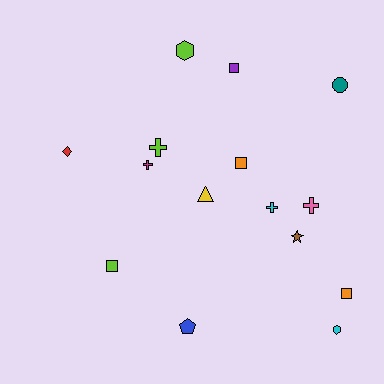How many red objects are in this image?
There is 1 red object.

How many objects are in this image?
There are 15 objects.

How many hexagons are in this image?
There are 2 hexagons.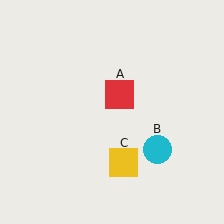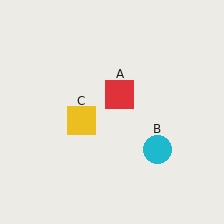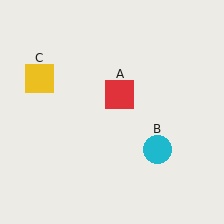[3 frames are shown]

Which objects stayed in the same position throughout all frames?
Red square (object A) and cyan circle (object B) remained stationary.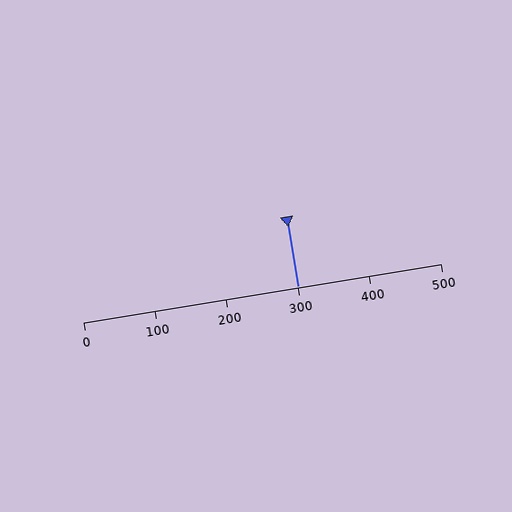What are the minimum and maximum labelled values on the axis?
The axis runs from 0 to 500.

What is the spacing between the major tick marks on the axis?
The major ticks are spaced 100 apart.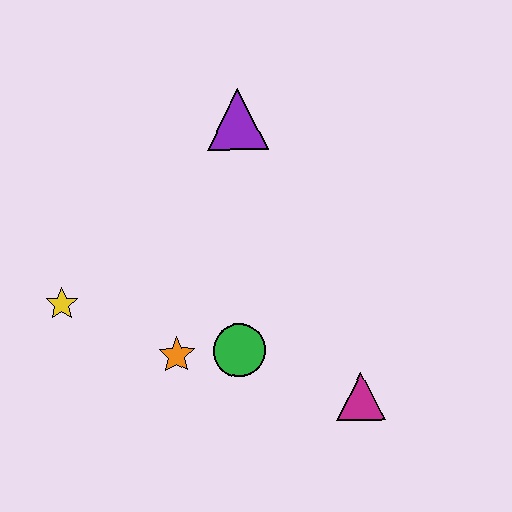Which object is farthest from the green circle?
The purple triangle is farthest from the green circle.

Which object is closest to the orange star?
The green circle is closest to the orange star.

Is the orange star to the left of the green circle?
Yes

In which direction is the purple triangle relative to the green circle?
The purple triangle is above the green circle.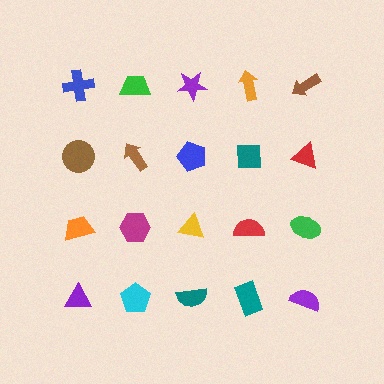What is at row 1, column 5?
A brown arrow.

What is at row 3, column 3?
A yellow triangle.